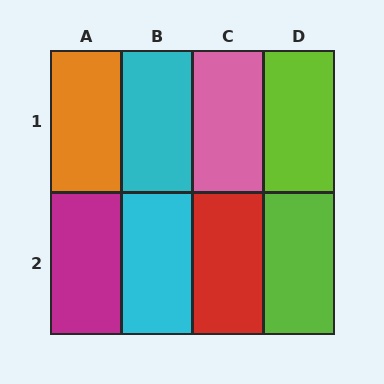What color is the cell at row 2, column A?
Magenta.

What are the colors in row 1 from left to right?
Orange, cyan, pink, lime.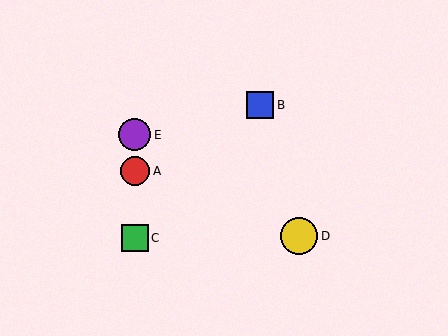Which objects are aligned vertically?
Objects A, C, E are aligned vertically.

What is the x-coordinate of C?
Object C is at x≈135.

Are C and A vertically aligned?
Yes, both are at x≈135.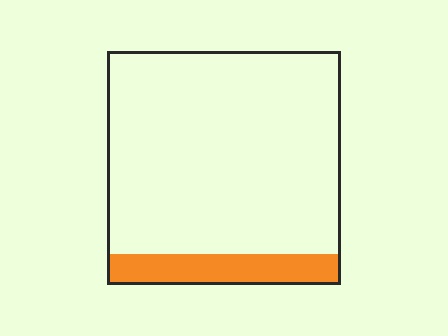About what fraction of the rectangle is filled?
About one eighth (1/8).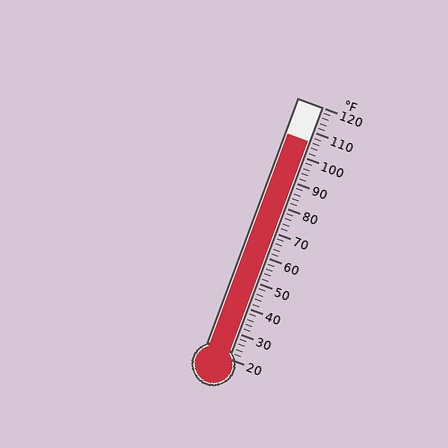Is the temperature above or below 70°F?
The temperature is above 70°F.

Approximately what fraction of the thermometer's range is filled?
The thermometer is filled to approximately 85% of its range.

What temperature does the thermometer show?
The thermometer shows approximately 106°F.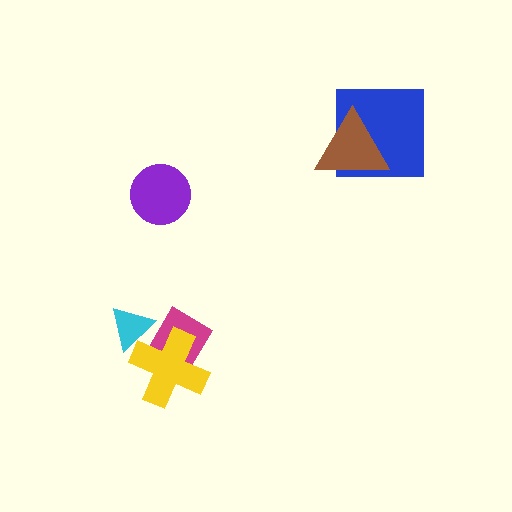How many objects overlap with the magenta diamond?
2 objects overlap with the magenta diamond.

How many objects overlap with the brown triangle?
1 object overlaps with the brown triangle.